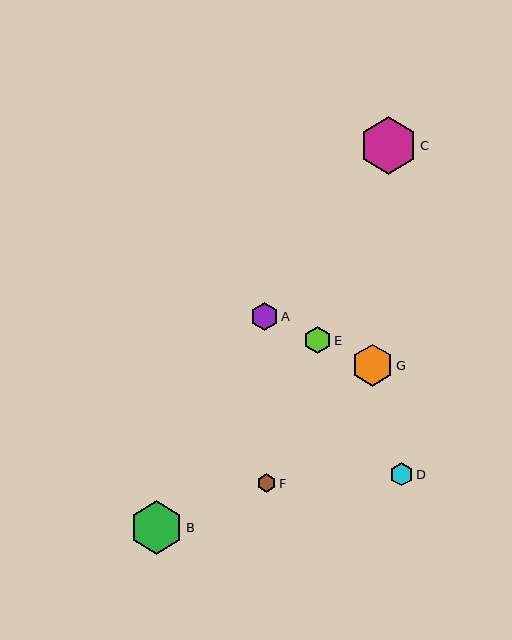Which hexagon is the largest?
Hexagon C is the largest with a size of approximately 57 pixels.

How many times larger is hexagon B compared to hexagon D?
Hexagon B is approximately 2.3 times the size of hexagon D.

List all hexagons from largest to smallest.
From largest to smallest: C, B, G, A, E, D, F.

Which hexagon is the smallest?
Hexagon F is the smallest with a size of approximately 19 pixels.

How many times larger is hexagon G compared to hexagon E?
Hexagon G is approximately 1.5 times the size of hexagon E.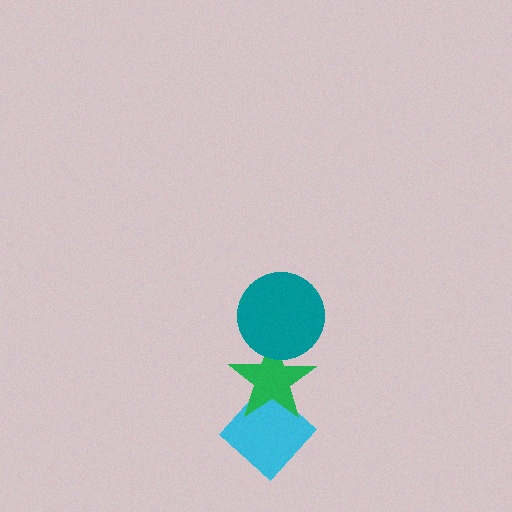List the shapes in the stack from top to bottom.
From top to bottom: the teal circle, the green star, the cyan diamond.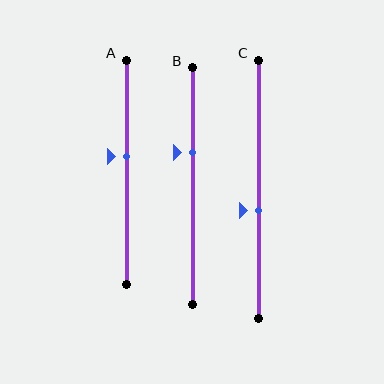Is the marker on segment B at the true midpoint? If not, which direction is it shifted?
No, the marker on segment B is shifted upward by about 14% of the segment length.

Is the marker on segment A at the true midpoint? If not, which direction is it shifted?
No, the marker on segment A is shifted upward by about 7% of the segment length.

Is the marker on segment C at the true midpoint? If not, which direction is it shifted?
No, the marker on segment C is shifted downward by about 8% of the segment length.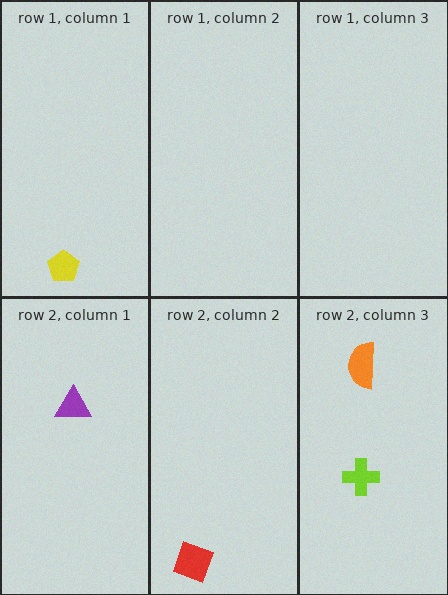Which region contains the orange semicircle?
The row 2, column 3 region.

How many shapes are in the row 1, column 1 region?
1.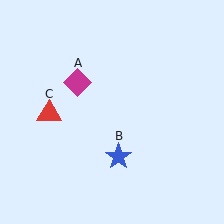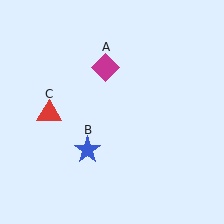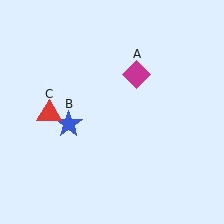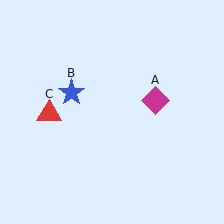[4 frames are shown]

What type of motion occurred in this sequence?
The magenta diamond (object A), blue star (object B) rotated clockwise around the center of the scene.